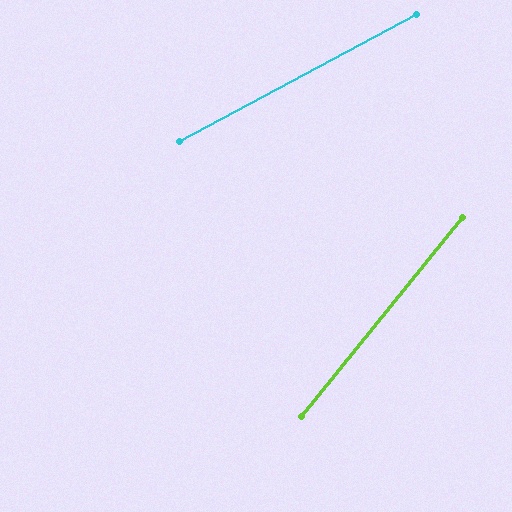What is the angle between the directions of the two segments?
Approximately 23 degrees.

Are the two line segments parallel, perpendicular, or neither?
Neither parallel nor perpendicular — they differ by about 23°.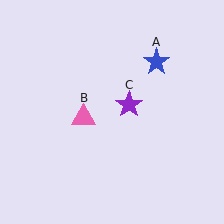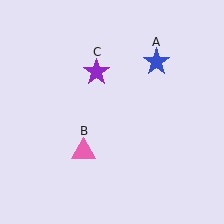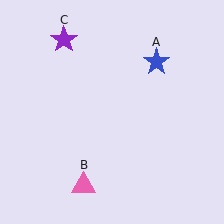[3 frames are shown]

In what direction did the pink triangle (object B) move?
The pink triangle (object B) moved down.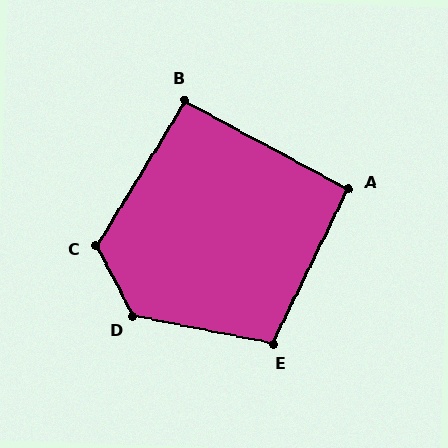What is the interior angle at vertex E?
Approximately 105 degrees (obtuse).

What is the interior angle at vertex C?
Approximately 121 degrees (obtuse).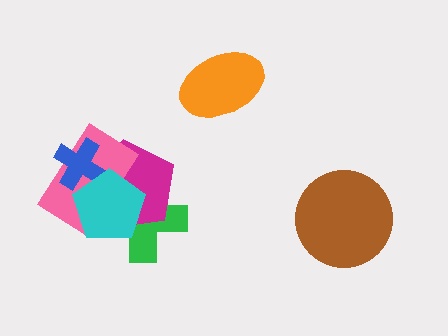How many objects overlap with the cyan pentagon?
4 objects overlap with the cyan pentagon.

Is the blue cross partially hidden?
Yes, it is partially covered by another shape.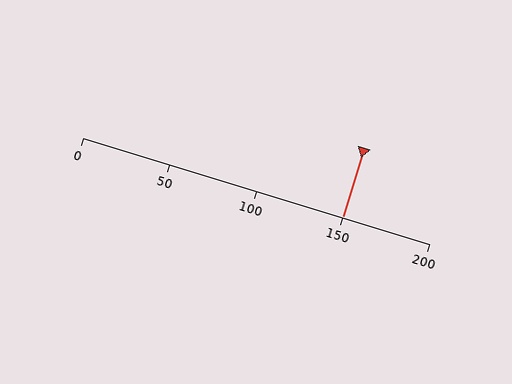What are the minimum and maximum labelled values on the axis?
The axis runs from 0 to 200.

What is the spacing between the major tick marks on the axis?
The major ticks are spaced 50 apart.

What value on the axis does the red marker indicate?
The marker indicates approximately 150.